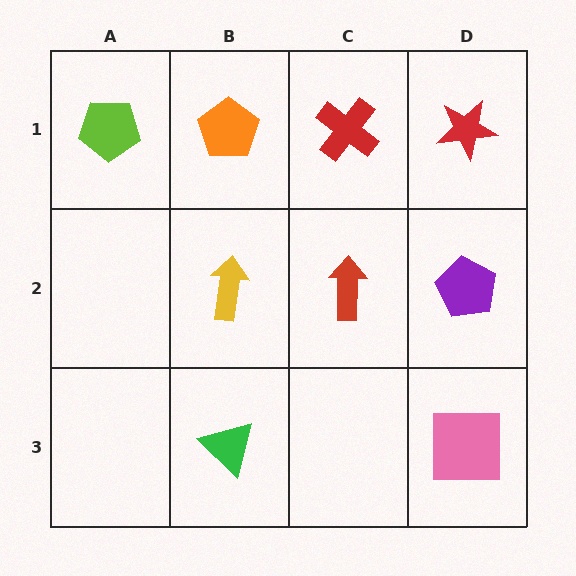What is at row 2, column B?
A yellow arrow.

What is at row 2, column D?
A purple pentagon.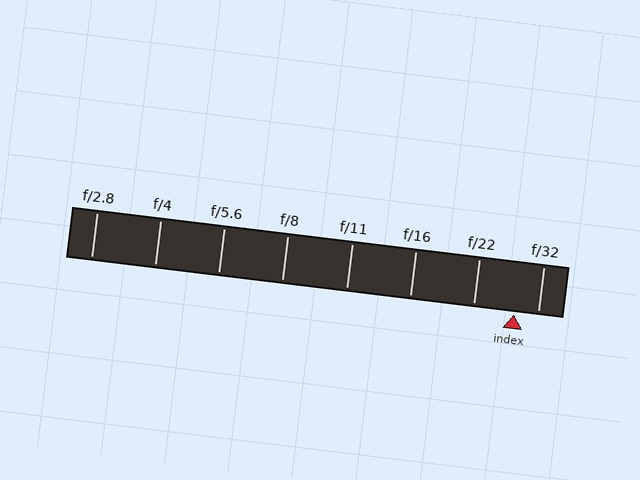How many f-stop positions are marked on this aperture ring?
There are 8 f-stop positions marked.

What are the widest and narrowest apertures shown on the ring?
The widest aperture shown is f/2.8 and the narrowest is f/32.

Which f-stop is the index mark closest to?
The index mark is closest to f/32.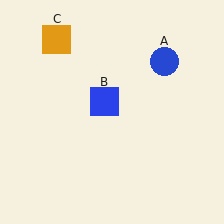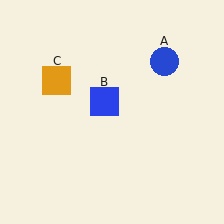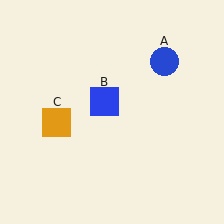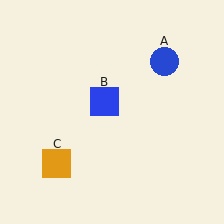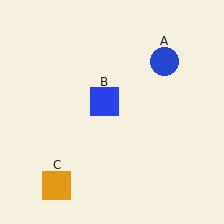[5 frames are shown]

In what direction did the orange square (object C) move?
The orange square (object C) moved down.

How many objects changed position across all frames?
1 object changed position: orange square (object C).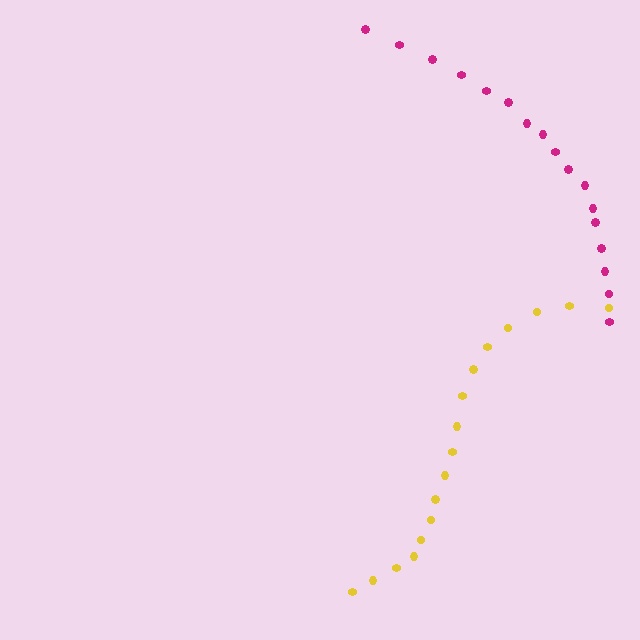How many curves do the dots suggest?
There are 2 distinct paths.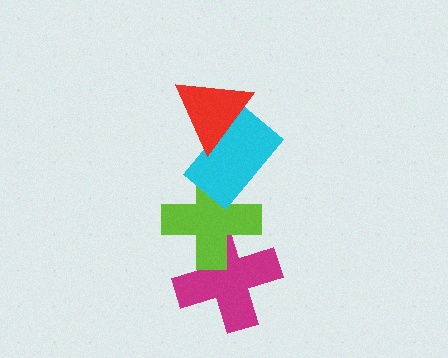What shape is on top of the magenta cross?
The lime cross is on top of the magenta cross.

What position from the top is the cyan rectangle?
The cyan rectangle is 2nd from the top.